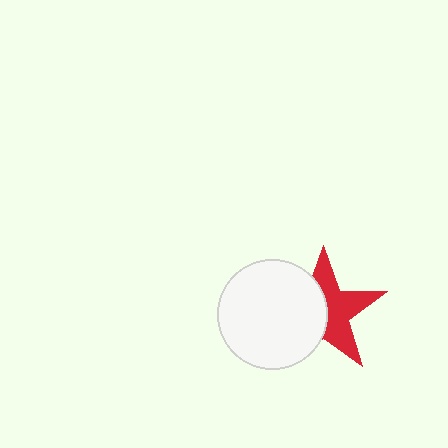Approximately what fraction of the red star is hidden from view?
Roughly 48% of the red star is hidden behind the white circle.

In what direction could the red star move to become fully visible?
The red star could move right. That would shift it out from behind the white circle entirely.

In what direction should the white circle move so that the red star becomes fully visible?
The white circle should move left. That is the shortest direction to clear the overlap and leave the red star fully visible.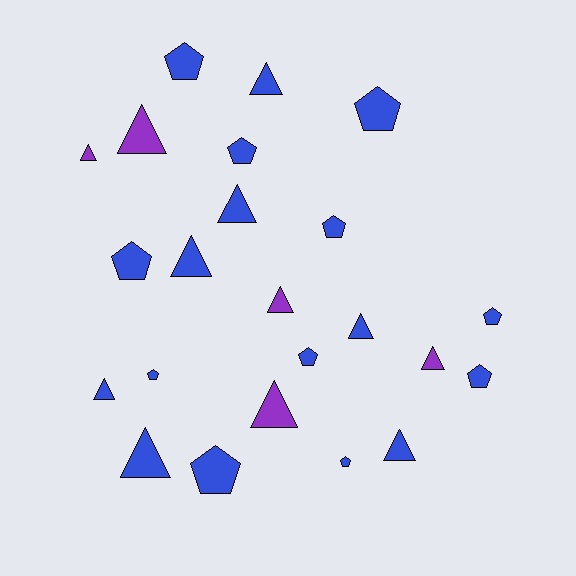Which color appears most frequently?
Blue, with 18 objects.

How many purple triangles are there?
There are 5 purple triangles.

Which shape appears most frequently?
Triangle, with 12 objects.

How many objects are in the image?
There are 23 objects.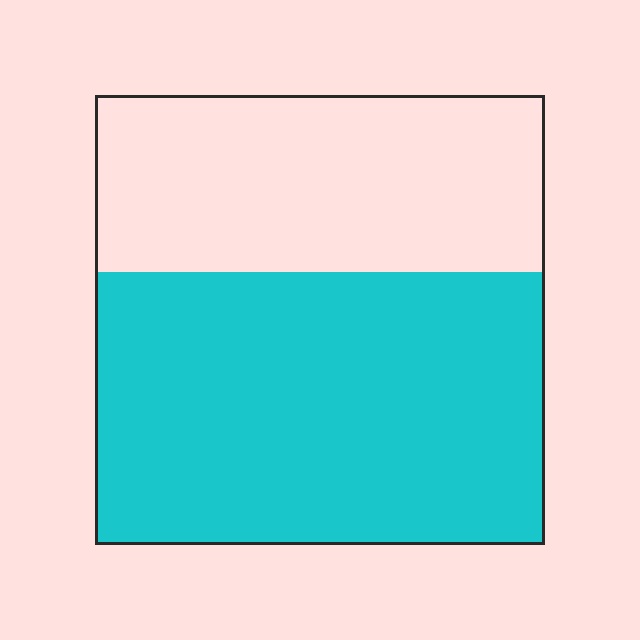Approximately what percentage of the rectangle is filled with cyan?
Approximately 60%.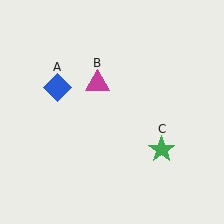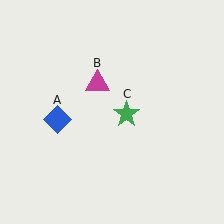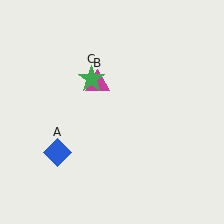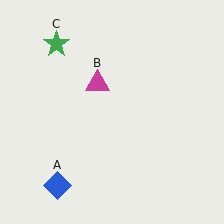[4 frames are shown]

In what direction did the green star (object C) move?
The green star (object C) moved up and to the left.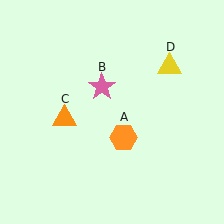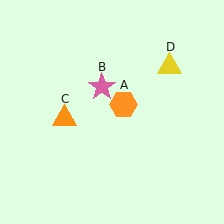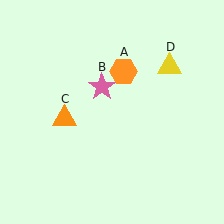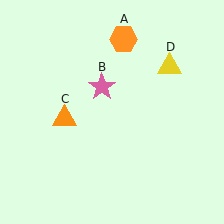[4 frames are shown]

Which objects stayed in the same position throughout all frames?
Pink star (object B) and orange triangle (object C) and yellow triangle (object D) remained stationary.